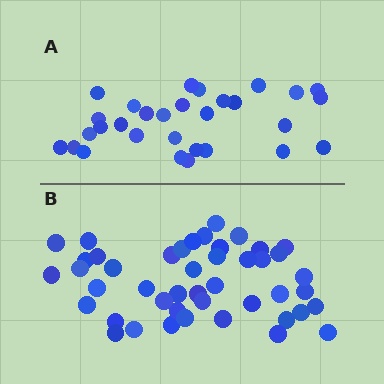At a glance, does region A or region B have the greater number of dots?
Region B (the bottom region) has more dots.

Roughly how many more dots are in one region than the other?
Region B has approximately 15 more dots than region A.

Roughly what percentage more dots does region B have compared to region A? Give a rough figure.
About 50% more.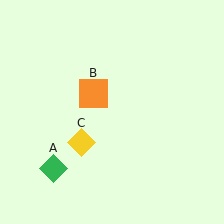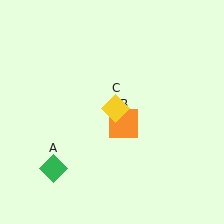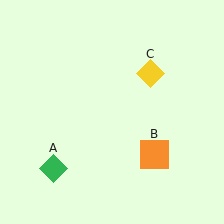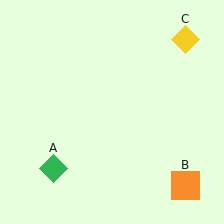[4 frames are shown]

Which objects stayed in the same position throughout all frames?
Green diamond (object A) remained stationary.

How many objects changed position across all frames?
2 objects changed position: orange square (object B), yellow diamond (object C).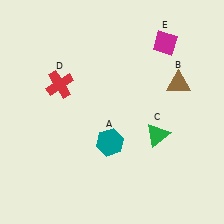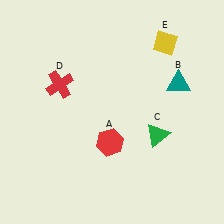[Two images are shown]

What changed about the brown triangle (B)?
In Image 1, B is brown. In Image 2, it changed to teal.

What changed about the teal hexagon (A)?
In Image 1, A is teal. In Image 2, it changed to red.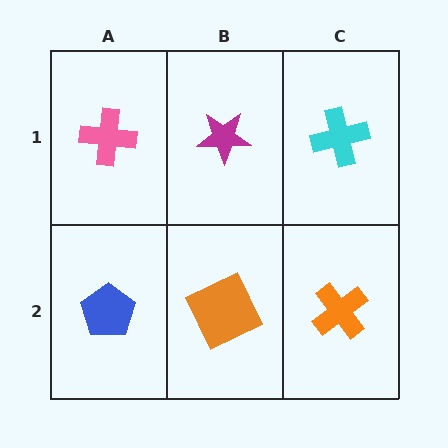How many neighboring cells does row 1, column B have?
3.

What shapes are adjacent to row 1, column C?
An orange cross (row 2, column C), a magenta star (row 1, column B).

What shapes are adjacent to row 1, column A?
A blue pentagon (row 2, column A), a magenta star (row 1, column B).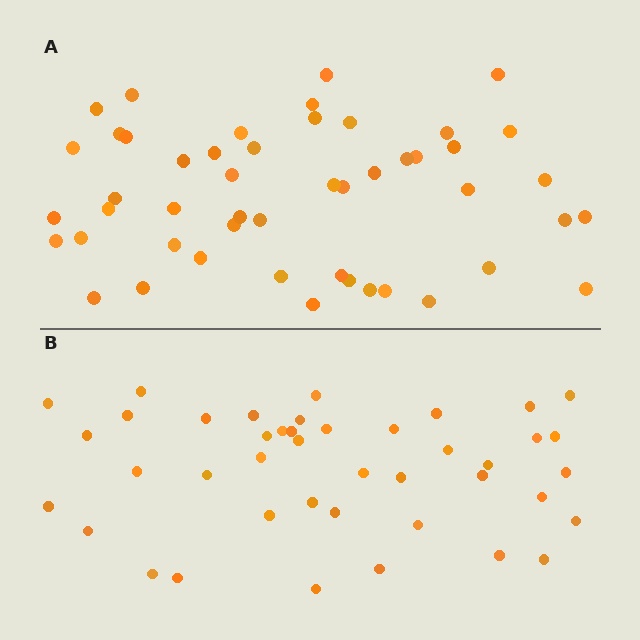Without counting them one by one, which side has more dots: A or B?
Region A (the top region) has more dots.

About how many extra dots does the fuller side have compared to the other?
Region A has roughly 8 or so more dots than region B.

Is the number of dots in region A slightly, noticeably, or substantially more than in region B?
Region A has only slightly more — the two regions are fairly close. The ratio is roughly 1.2 to 1.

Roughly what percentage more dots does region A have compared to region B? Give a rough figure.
About 15% more.